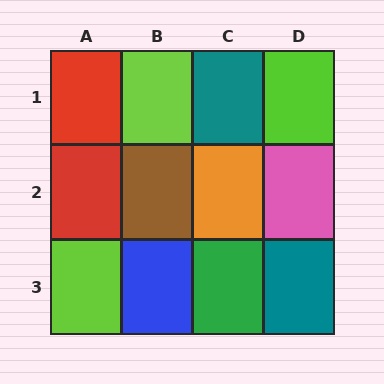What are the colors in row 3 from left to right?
Lime, blue, green, teal.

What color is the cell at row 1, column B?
Lime.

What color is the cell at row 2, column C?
Orange.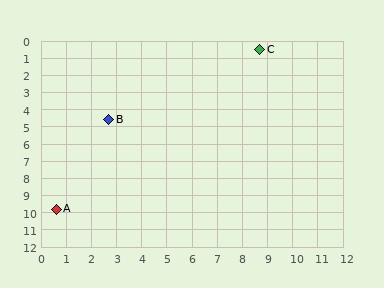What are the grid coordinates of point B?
Point B is at approximately (2.7, 4.6).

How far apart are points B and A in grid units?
Points B and A are about 5.6 grid units apart.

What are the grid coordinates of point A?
Point A is at approximately (0.6, 9.8).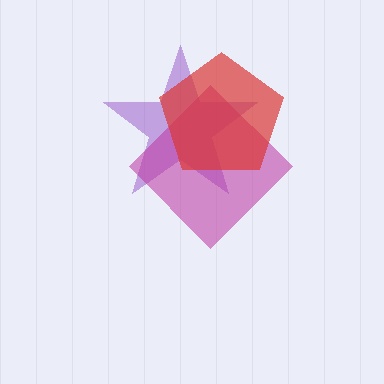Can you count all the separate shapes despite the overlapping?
Yes, there are 3 separate shapes.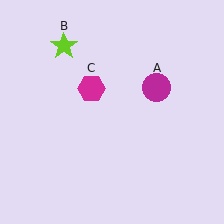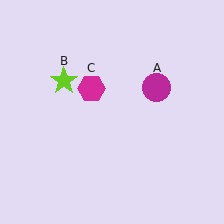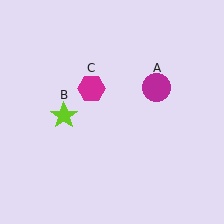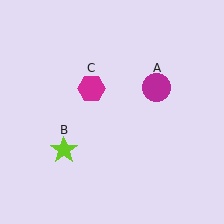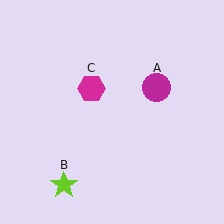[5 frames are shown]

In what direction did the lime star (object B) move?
The lime star (object B) moved down.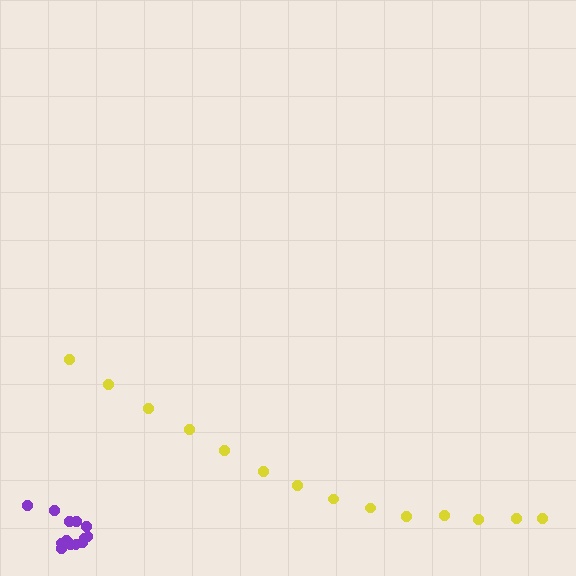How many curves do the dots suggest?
There are 2 distinct paths.